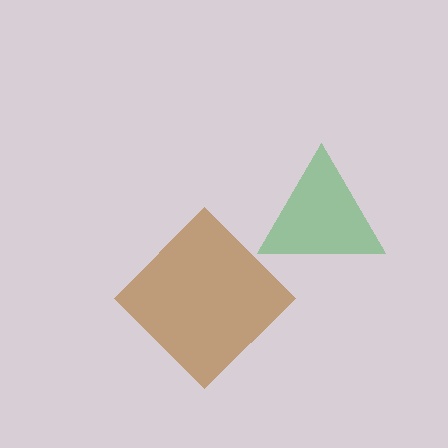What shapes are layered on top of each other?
The layered shapes are: a green triangle, a brown diamond.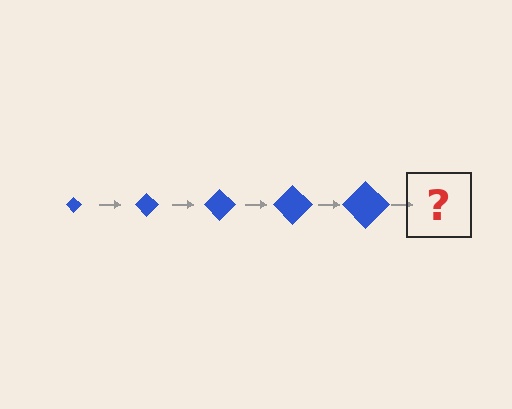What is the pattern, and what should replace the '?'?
The pattern is that the diamond gets progressively larger each step. The '?' should be a blue diamond, larger than the previous one.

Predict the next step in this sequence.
The next step is a blue diamond, larger than the previous one.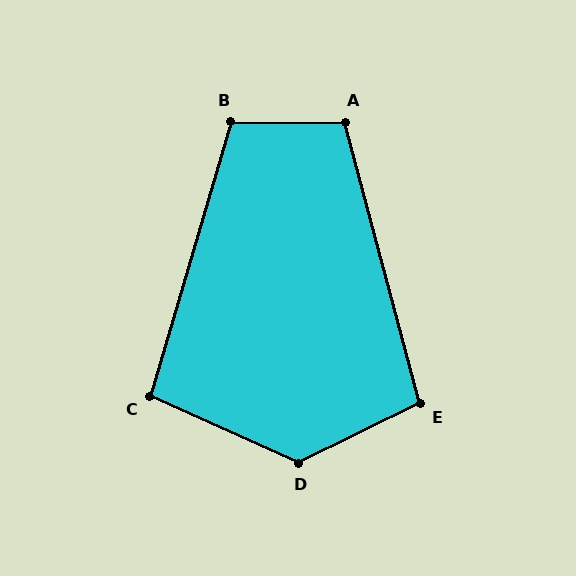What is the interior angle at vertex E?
Approximately 101 degrees (obtuse).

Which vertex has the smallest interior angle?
C, at approximately 98 degrees.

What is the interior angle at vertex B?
Approximately 106 degrees (obtuse).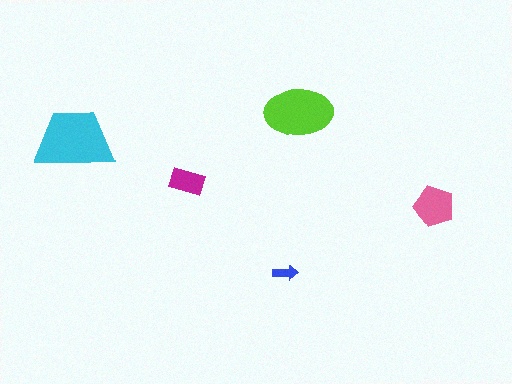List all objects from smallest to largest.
The blue arrow, the magenta rectangle, the pink pentagon, the lime ellipse, the cyan trapezoid.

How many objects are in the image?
There are 5 objects in the image.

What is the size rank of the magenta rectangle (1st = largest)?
4th.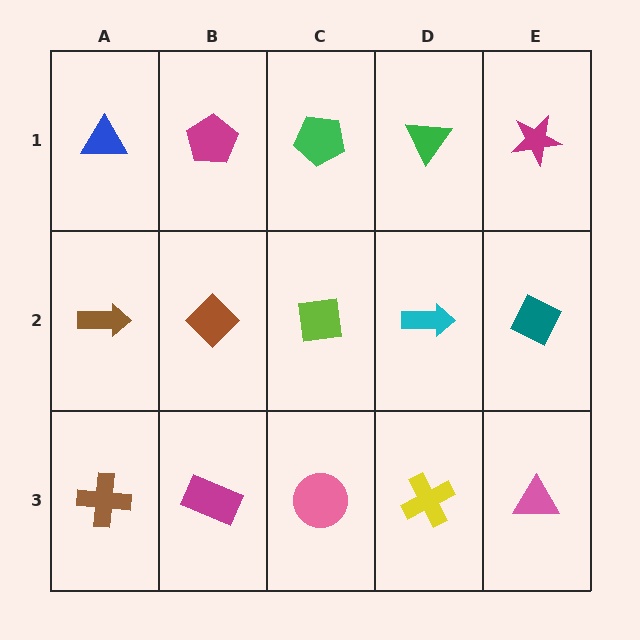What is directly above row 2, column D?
A green triangle.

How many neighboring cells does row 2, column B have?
4.